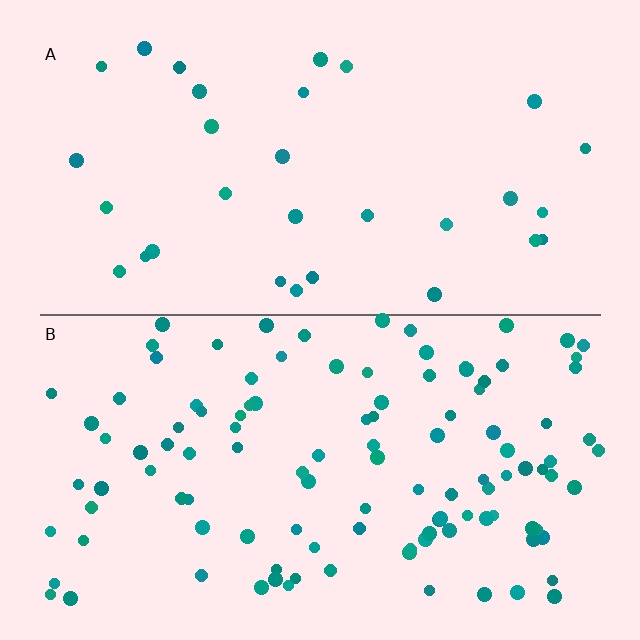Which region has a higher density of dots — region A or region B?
B (the bottom).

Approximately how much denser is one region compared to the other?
Approximately 3.7× — region B over region A.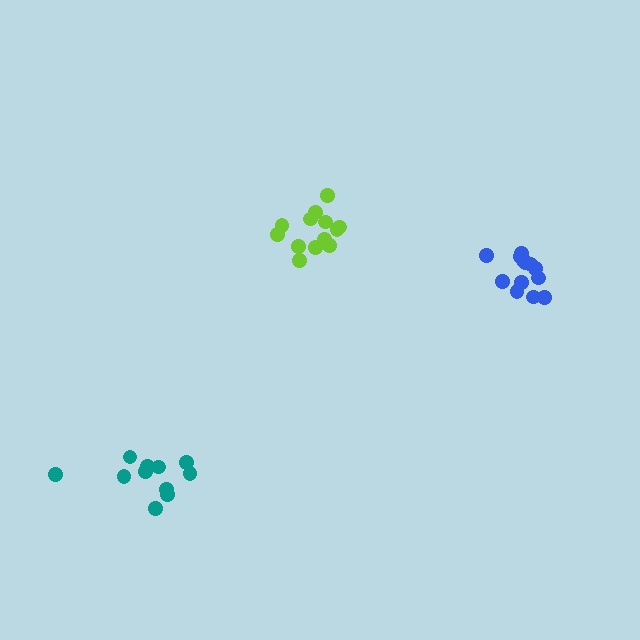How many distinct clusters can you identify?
There are 3 distinct clusters.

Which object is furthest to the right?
The blue cluster is rightmost.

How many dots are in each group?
Group 1: 13 dots, Group 2: 13 dots, Group 3: 11 dots (37 total).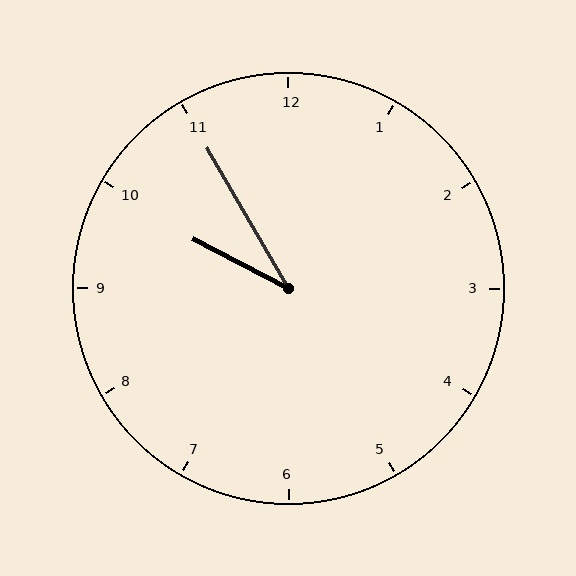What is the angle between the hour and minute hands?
Approximately 32 degrees.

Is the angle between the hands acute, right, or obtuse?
It is acute.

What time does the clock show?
9:55.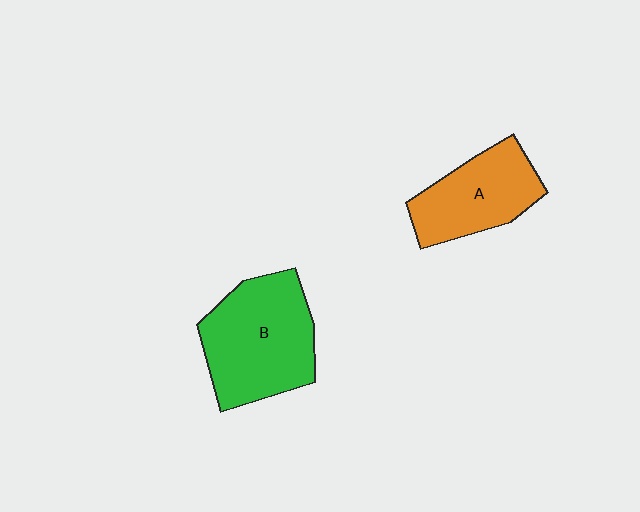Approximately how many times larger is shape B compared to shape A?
Approximately 1.4 times.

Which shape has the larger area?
Shape B (green).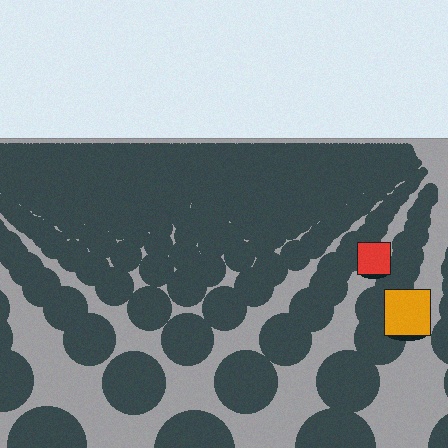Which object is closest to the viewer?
The orange square is closest. The texture marks near it are larger and more spread out.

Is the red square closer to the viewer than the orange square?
No. The orange square is closer — you can tell from the texture gradient: the ground texture is coarser near it.